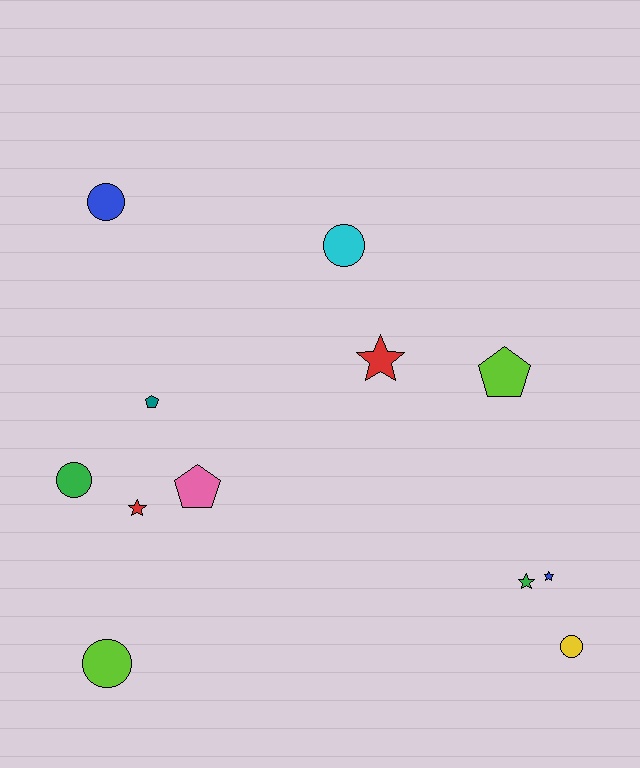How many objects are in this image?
There are 12 objects.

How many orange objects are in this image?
There are no orange objects.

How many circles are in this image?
There are 5 circles.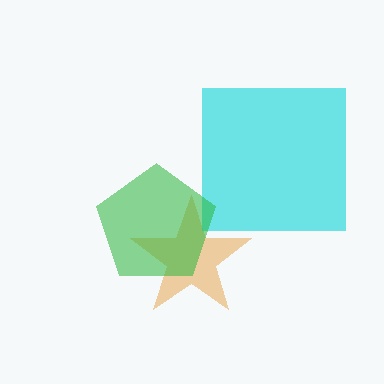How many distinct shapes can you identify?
There are 3 distinct shapes: an orange star, a cyan square, a green pentagon.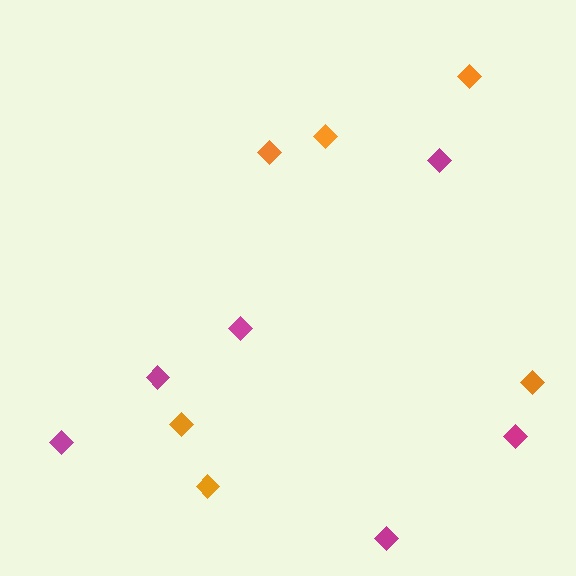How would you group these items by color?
There are 2 groups: one group of magenta diamonds (6) and one group of orange diamonds (6).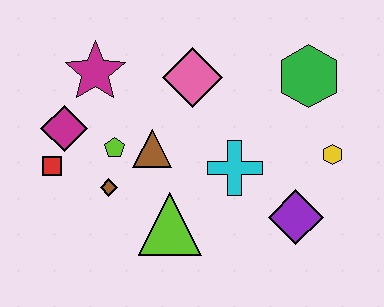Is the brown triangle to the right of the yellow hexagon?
No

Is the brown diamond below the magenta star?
Yes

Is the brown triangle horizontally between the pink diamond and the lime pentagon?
Yes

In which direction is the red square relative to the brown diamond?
The red square is to the left of the brown diamond.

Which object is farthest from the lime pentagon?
The yellow hexagon is farthest from the lime pentagon.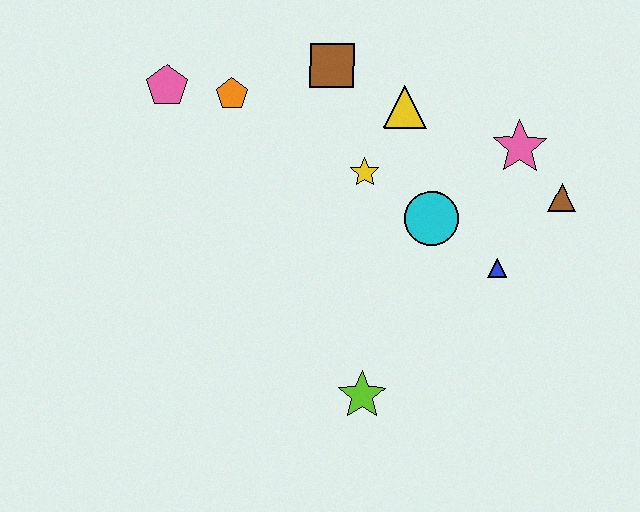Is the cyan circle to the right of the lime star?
Yes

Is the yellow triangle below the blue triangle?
No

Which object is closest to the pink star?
The brown triangle is closest to the pink star.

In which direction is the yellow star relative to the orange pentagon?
The yellow star is to the right of the orange pentagon.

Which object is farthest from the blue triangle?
The pink pentagon is farthest from the blue triangle.